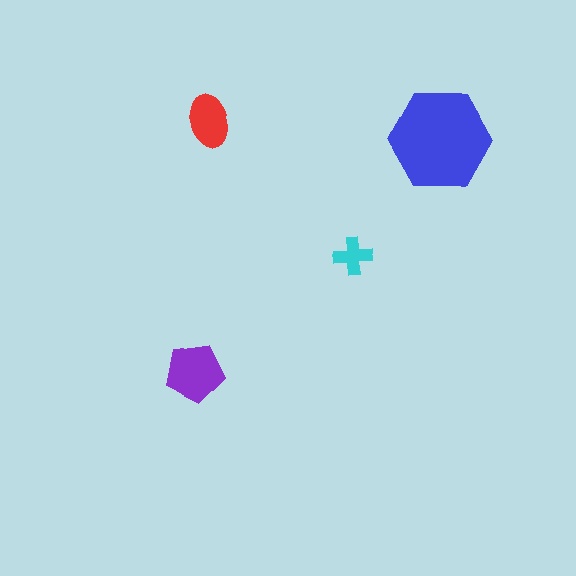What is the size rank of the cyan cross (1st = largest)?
4th.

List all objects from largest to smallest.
The blue hexagon, the purple pentagon, the red ellipse, the cyan cross.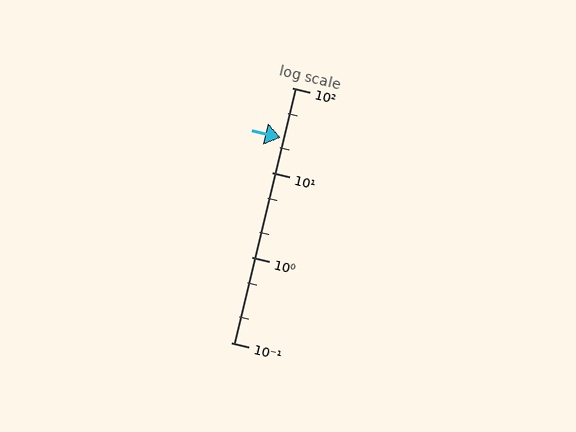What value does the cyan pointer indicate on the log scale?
The pointer indicates approximately 26.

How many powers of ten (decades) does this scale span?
The scale spans 3 decades, from 0.1 to 100.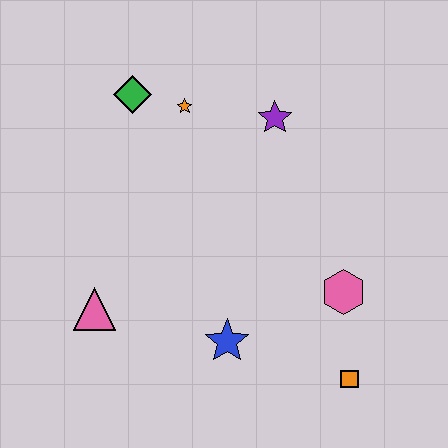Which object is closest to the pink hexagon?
The orange square is closest to the pink hexagon.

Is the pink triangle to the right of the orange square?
No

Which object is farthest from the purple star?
The orange square is farthest from the purple star.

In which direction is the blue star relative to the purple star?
The blue star is below the purple star.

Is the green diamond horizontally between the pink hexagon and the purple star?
No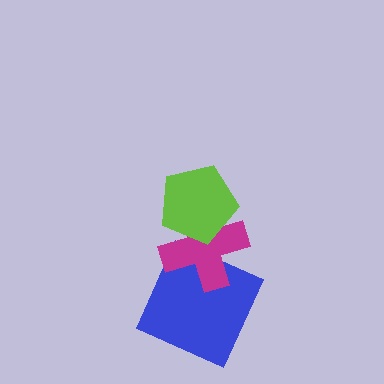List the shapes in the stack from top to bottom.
From top to bottom: the lime pentagon, the magenta cross, the blue square.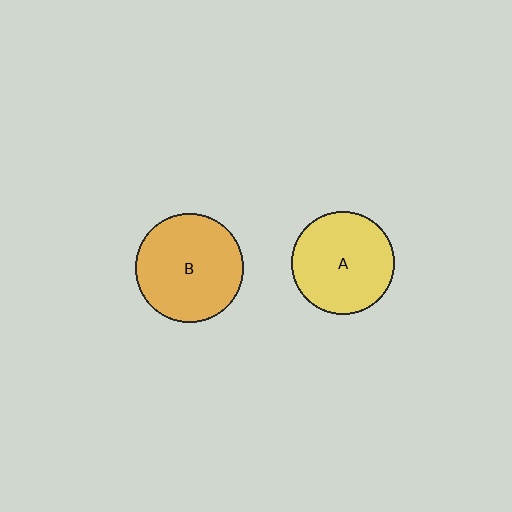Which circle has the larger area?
Circle B (orange).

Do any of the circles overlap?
No, none of the circles overlap.